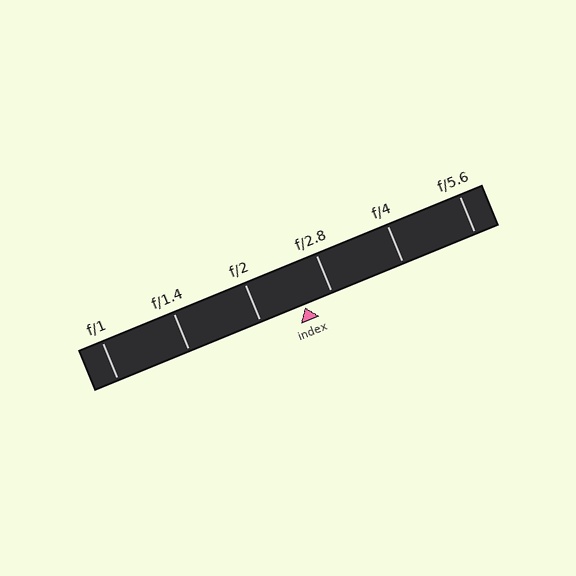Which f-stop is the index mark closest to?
The index mark is closest to f/2.8.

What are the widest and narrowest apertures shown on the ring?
The widest aperture shown is f/1 and the narrowest is f/5.6.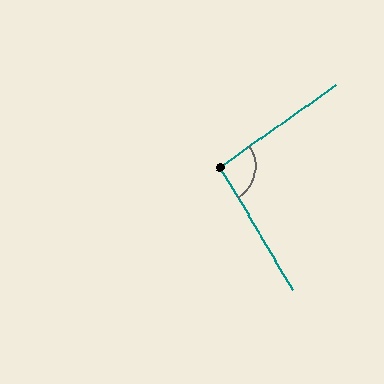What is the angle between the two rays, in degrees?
Approximately 95 degrees.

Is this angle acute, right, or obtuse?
It is approximately a right angle.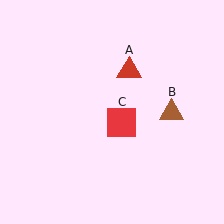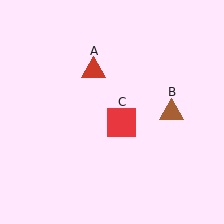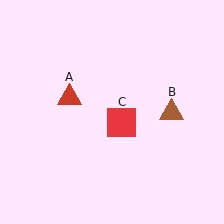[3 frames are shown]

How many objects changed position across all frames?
1 object changed position: red triangle (object A).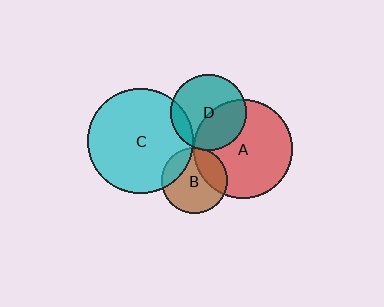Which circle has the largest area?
Circle C (cyan).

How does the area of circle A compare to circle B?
Approximately 2.3 times.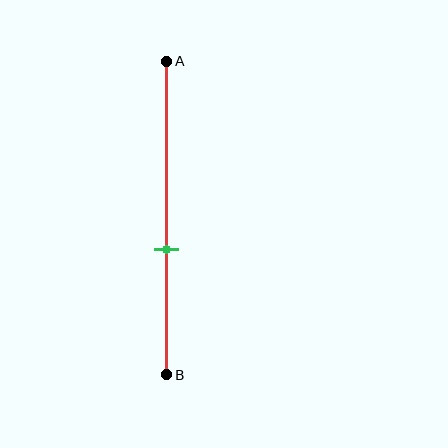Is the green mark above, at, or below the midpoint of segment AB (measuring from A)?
The green mark is below the midpoint of segment AB.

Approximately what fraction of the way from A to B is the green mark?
The green mark is approximately 60% of the way from A to B.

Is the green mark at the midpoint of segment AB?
No, the mark is at about 60% from A, not at the 50% midpoint.